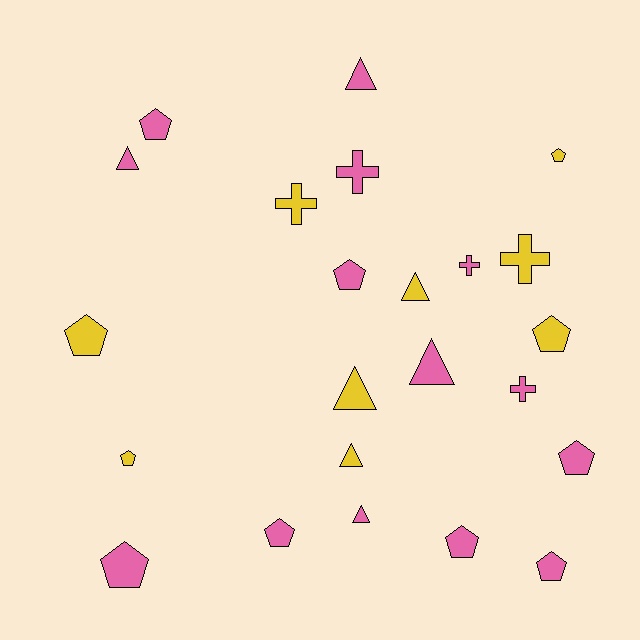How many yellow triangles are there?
There are 3 yellow triangles.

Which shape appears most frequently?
Pentagon, with 11 objects.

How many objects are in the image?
There are 23 objects.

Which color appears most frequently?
Pink, with 14 objects.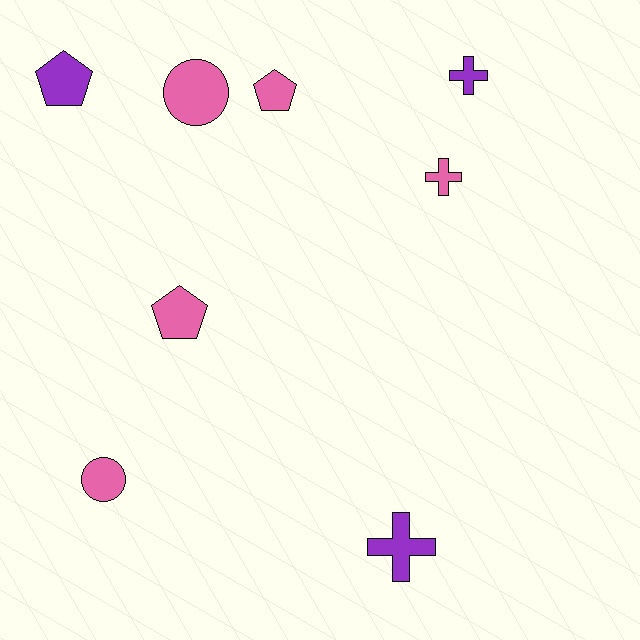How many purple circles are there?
There are no purple circles.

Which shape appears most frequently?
Pentagon, with 3 objects.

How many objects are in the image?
There are 8 objects.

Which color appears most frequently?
Pink, with 5 objects.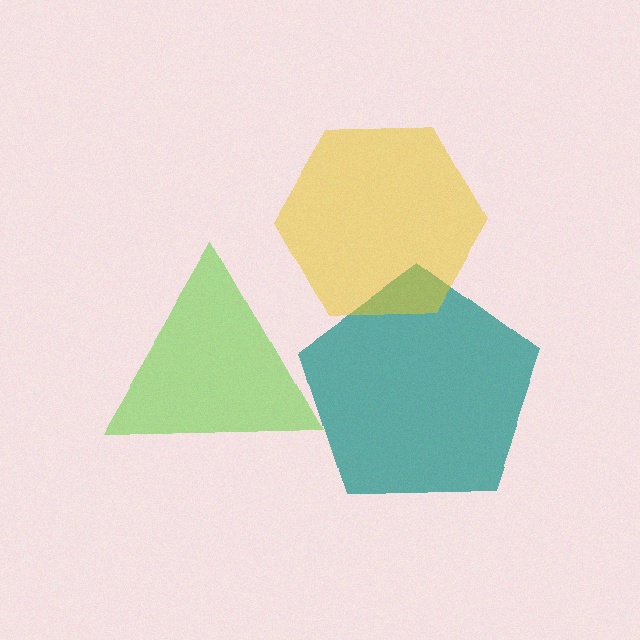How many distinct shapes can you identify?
There are 3 distinct shapes: a teal pentagon, a yellow hexagon, a lime triangle.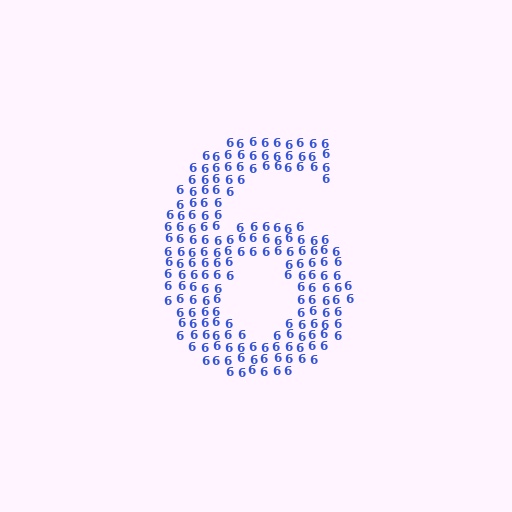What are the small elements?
The small elements are digit 6's.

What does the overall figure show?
The overall figure shows the digit 6.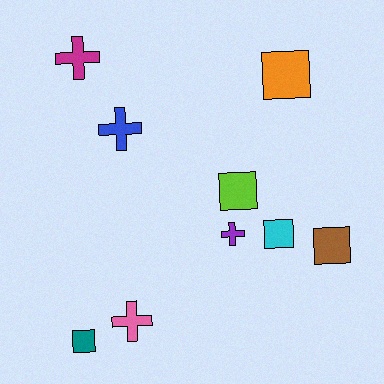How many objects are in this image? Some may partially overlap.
There are 9 objects.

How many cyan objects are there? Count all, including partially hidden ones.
There is 1 cyan object.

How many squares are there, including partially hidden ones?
There are 5 squares.